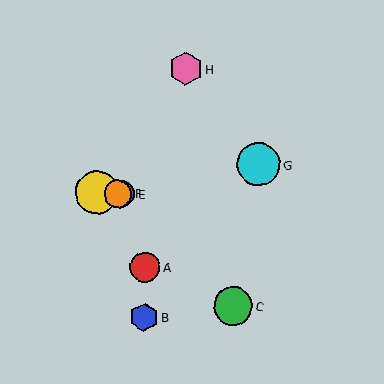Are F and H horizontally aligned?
No, F is at y≈194 and H is at y≈69.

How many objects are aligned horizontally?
3 objects (D, E, F) are aligned horizontally.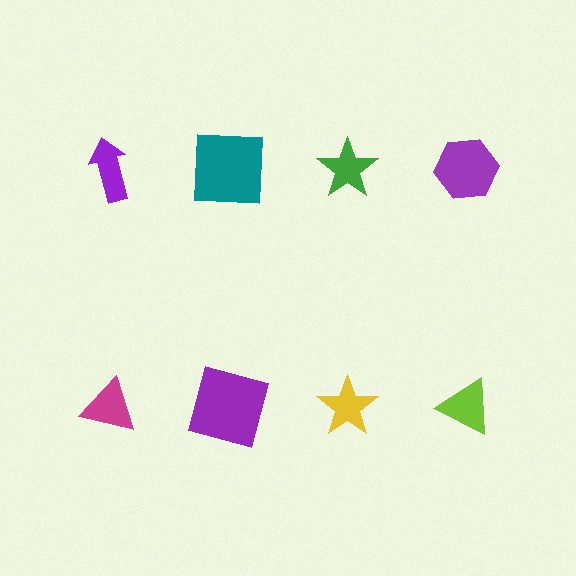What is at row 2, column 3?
A yellow star.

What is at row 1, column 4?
A purple hexagon.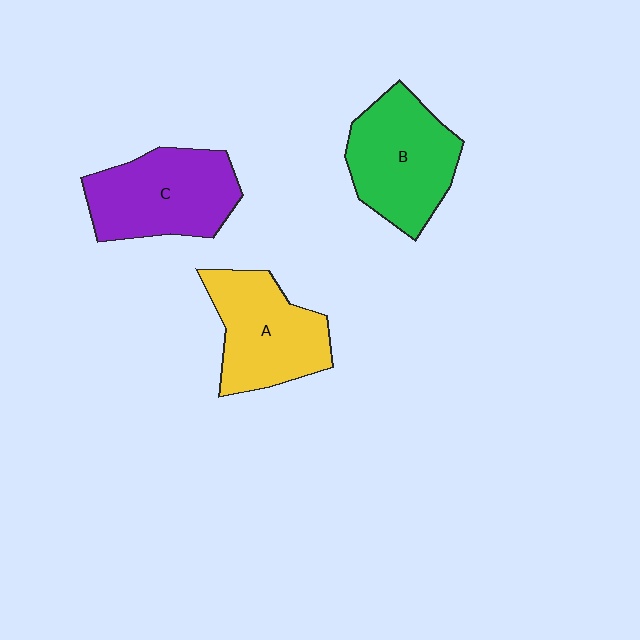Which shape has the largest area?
Shape C (purple).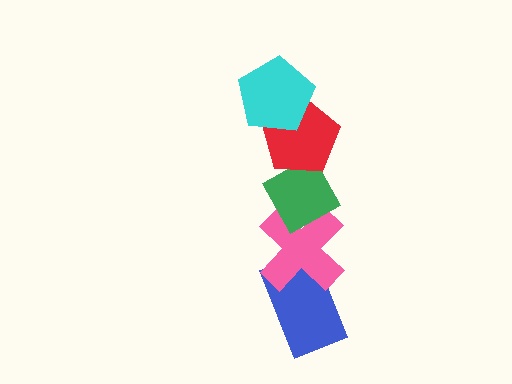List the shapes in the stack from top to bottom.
From top to bottom: the cyan pentagon, the red pentagon, the green diamond, the pink cross, the blue rectangle.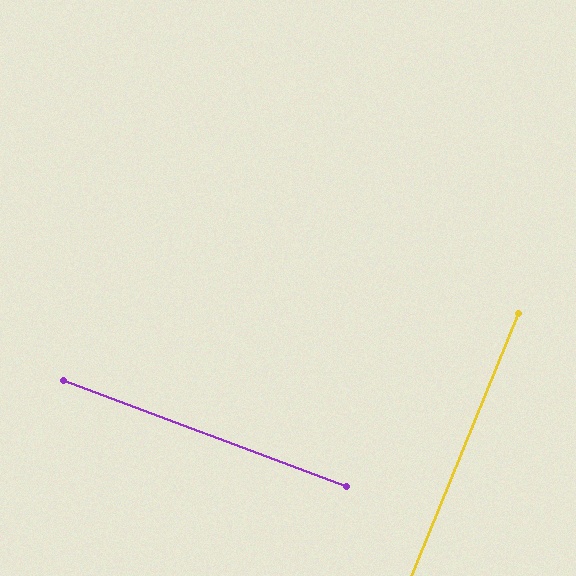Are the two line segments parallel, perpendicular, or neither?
Perpendicular — they meet at approximately 88°.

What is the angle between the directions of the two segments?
Approximately 88 degrees.